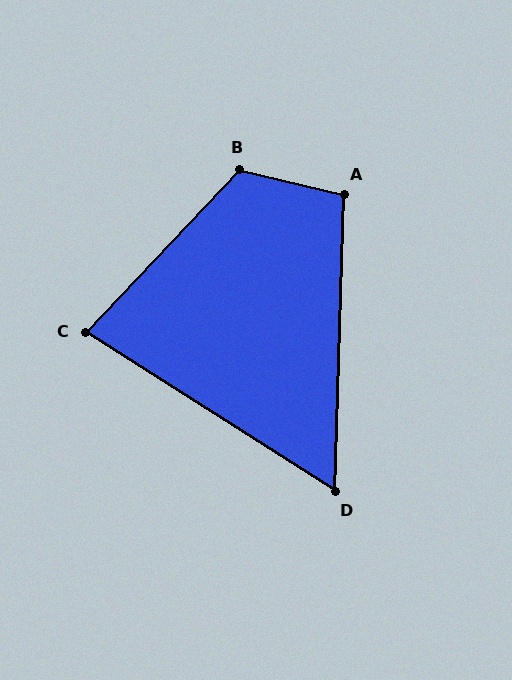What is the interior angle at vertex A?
Approximately 101 degrees (obtuse).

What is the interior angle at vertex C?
Approximately 79 degrees (acute).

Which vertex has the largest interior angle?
B, at approximately 121 degrees.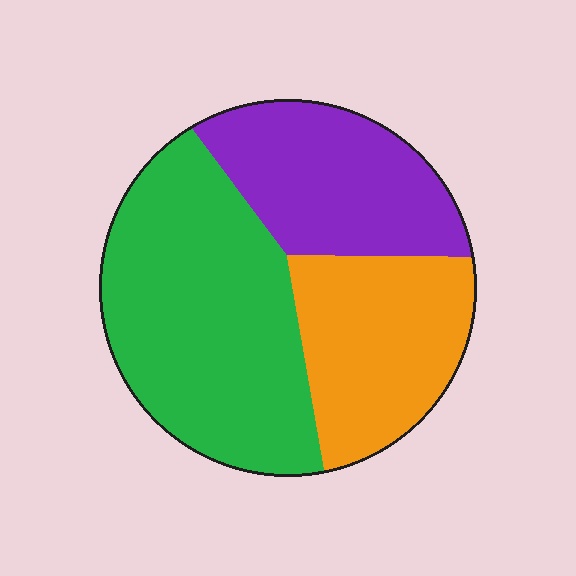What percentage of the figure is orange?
Orange takes up between a sixth and a third of the figure.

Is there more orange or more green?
Green.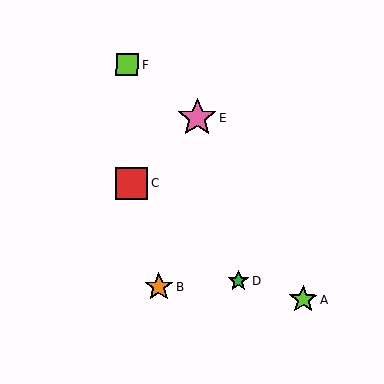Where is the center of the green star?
The center of the green star is at (238, 281).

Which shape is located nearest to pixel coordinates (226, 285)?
The green star (labeled D) at (238, 281) is nearest to that location.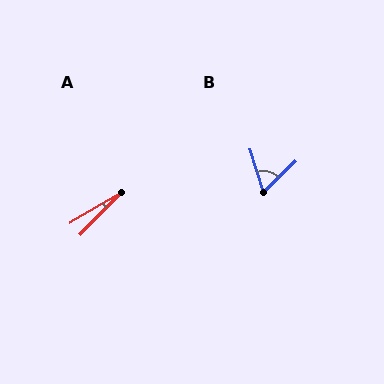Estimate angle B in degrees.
Approximately 63 degrees.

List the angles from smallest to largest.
A (16°), B (63°).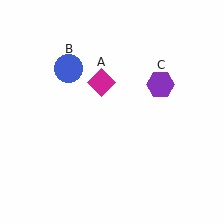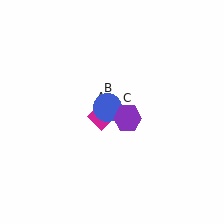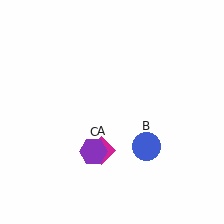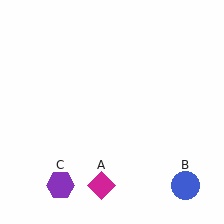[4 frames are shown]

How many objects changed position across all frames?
3 objects changed position: magenta diamond (object A), blue circle (object B), purple hexagon (object C).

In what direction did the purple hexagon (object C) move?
The purple hexagon (object C) moved down and to the left.